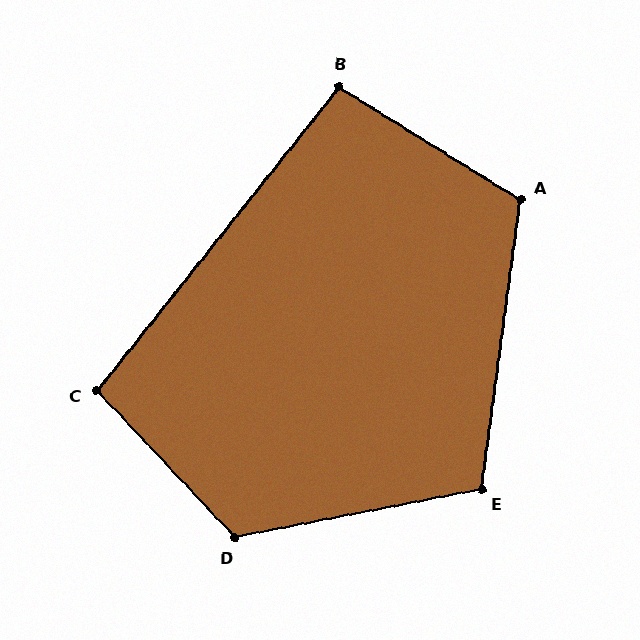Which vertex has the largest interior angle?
D, at approximately 122 degrees.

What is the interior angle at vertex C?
Approximately 98 degrees (obtuse).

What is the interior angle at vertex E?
Approximately 109 degrees (obtuse).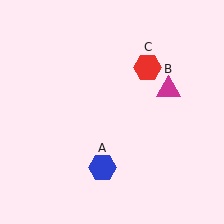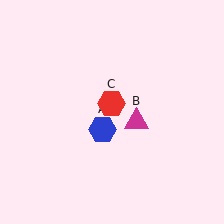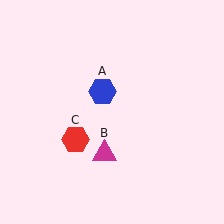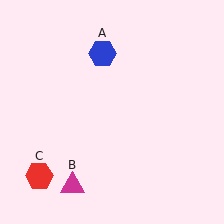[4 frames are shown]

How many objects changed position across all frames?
3 objects changed position: blue hexagon (object A), magenta triangle (object B), red hexagon (object C).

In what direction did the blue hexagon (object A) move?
The blue hexagon (object A) moved up.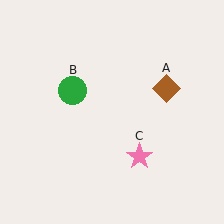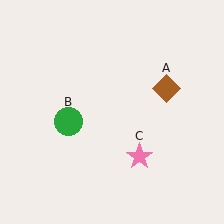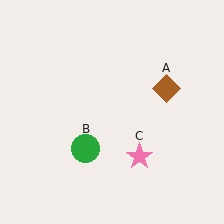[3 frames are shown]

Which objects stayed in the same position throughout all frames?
Brown diamond (object A) and pink star (object C) remained stationary.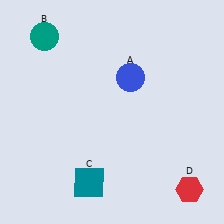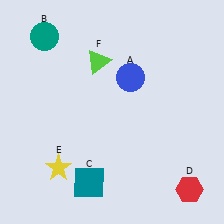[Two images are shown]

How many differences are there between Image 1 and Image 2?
There are 2 differences between the two images.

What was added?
A yellow star (E), a lime triangle (F) were added in Image 2.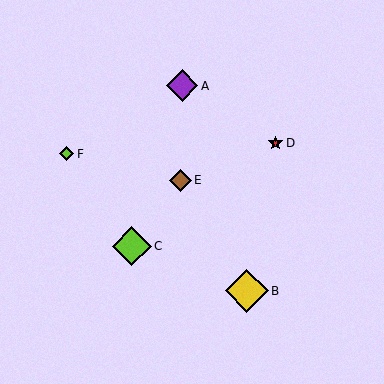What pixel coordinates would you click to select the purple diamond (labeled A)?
Click at (182, 86) to select the purple diamond A.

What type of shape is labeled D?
Shape D is a red star.